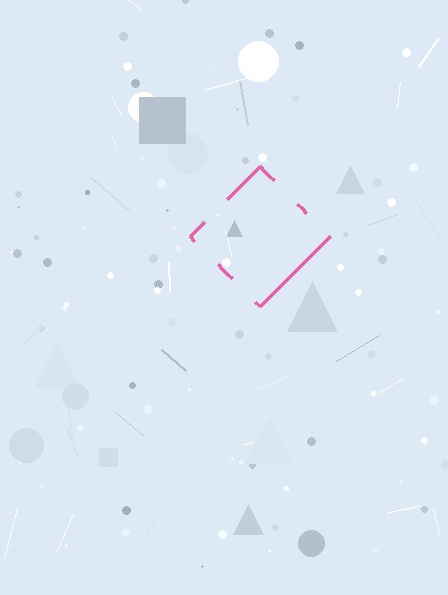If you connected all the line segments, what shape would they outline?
They would outline a diamond.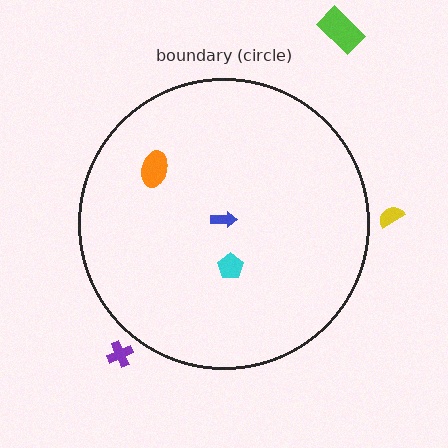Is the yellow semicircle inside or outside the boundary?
Outside.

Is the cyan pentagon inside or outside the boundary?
Inside.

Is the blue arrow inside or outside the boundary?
Inside.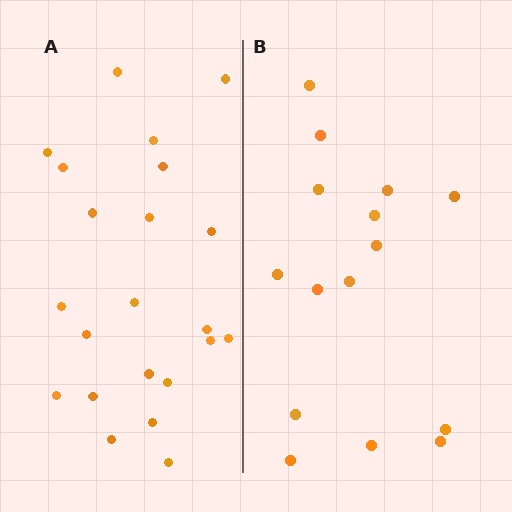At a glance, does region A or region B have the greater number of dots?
Region A (the left region) has more dots.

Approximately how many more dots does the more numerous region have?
Region A has roughly 8 or so more dots than region B.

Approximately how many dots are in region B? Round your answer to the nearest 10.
About 20 dots. (The exact count is 15, which rounds to 20.)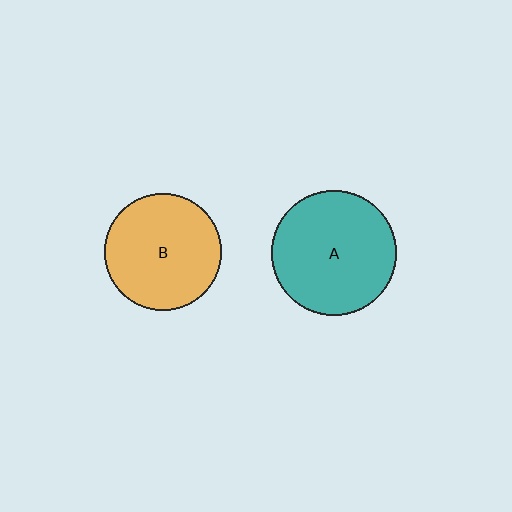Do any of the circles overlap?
No, none of the circles overlap.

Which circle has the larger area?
Circle A (teal).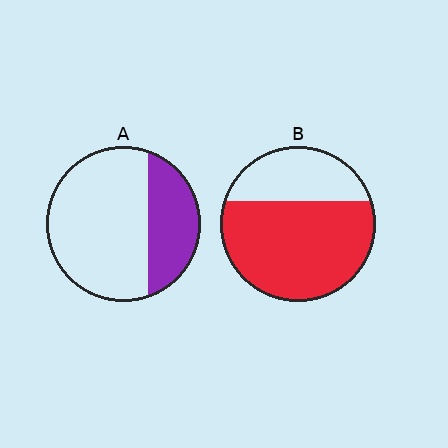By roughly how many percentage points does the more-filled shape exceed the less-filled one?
By roughly 40 percentage points (B over A).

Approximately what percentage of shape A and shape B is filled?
A is approximately 30% and B is approximately 70%.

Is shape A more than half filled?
No.